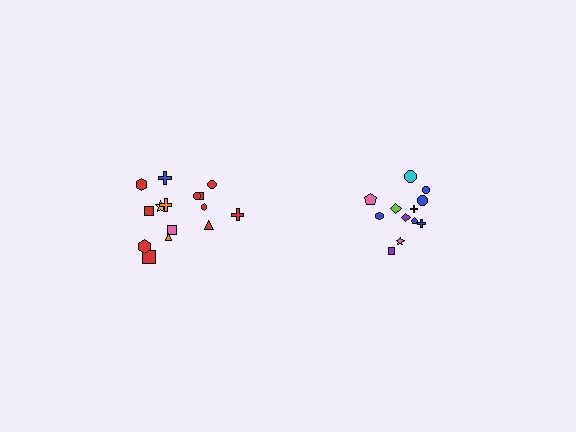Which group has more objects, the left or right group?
The left group.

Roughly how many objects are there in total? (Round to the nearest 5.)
Roughly 25 objects in total.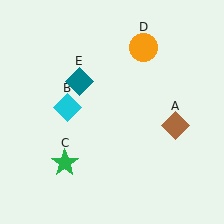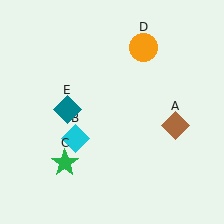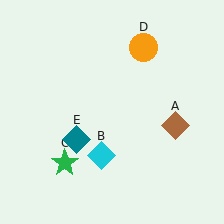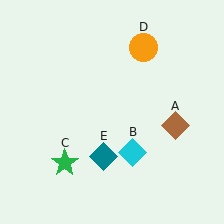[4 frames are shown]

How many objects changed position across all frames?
2 objects changed position: cyan diamond (object B), teal diamond (object E).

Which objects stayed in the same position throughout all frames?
Brown diamond (object A) and green star (object C) and orange circle (object D) remained stationary.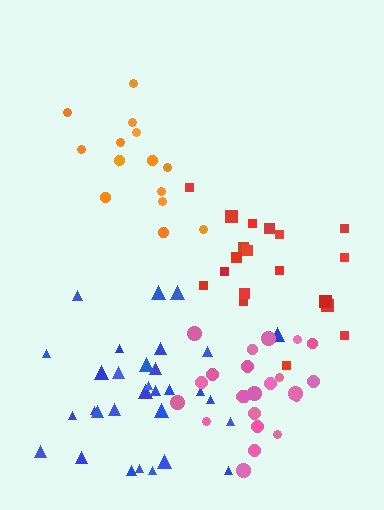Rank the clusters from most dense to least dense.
pink, blue, red, orange.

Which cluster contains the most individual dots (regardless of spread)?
Blue (31).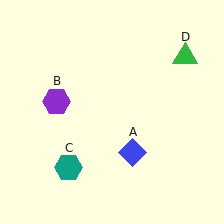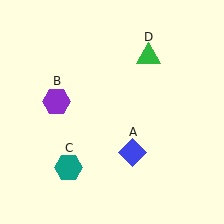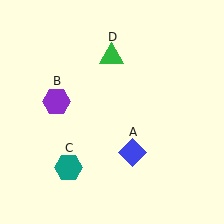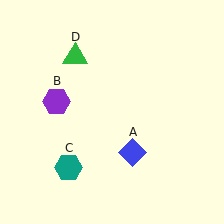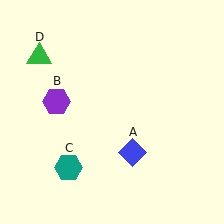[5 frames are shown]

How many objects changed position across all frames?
1 object changed position: green triangle (object D).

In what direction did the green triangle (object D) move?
The green triangle (object D) moved left.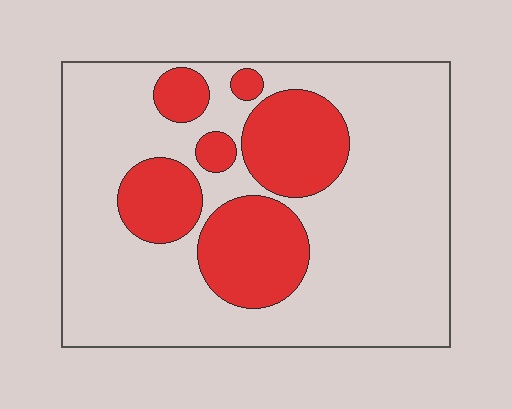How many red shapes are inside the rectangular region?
6.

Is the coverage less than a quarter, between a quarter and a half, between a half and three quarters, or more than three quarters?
Between a quarter and a half.